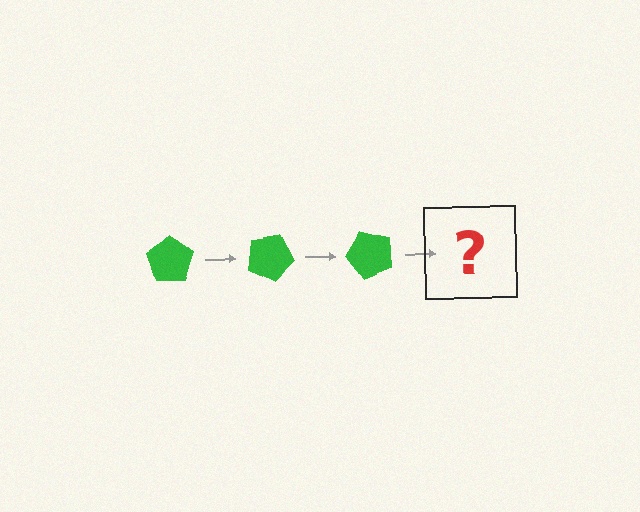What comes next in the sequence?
The next element should be a green pentagon rotated 75 degrees.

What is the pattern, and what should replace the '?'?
The pattern is that the pentagon rotates 25 degrees each step. The '?' should be a green pentagon rotated 75 degrees.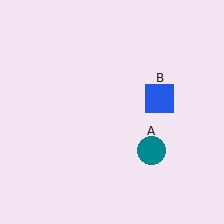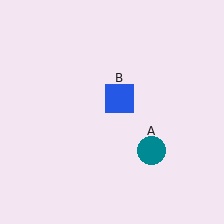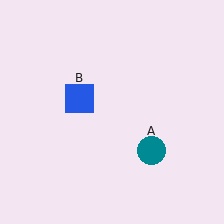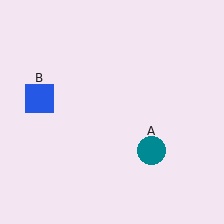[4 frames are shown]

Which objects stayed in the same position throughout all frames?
Teal circle (object A) remained stationary.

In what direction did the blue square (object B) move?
The blue square (object B) moved left.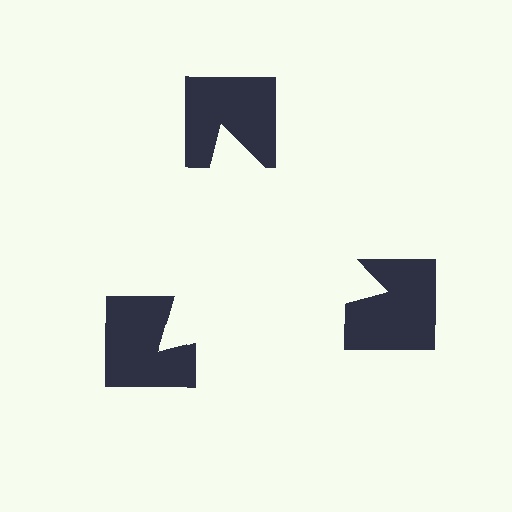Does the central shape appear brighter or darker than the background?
It typically appears slightly brighter than the background, even though no actual brightness change is drawn.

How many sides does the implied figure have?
3 sides.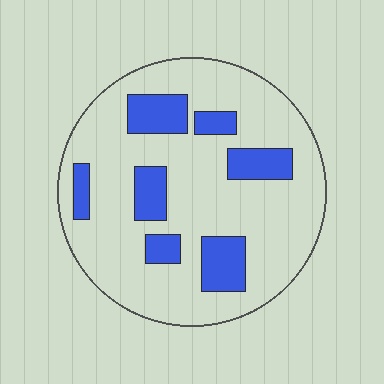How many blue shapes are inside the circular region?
7.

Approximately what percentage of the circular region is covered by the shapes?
Approximately 20%.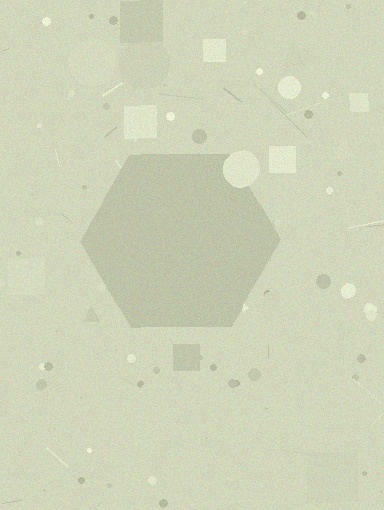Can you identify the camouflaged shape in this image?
The camouflaged shape is a hexagon.